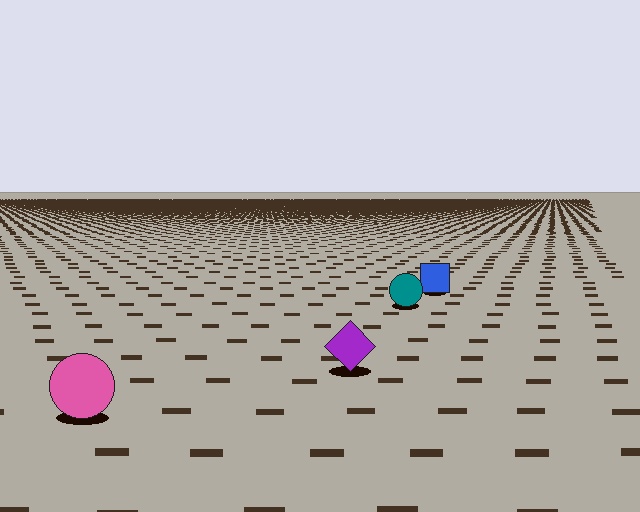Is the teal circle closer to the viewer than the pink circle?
No. The pink circle is closer — you can tell from the texture gradient: the ground texture is coarser near it.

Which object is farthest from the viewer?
The blue square is farthest from the viewer. It appears smaller and the ground texture around it is denser.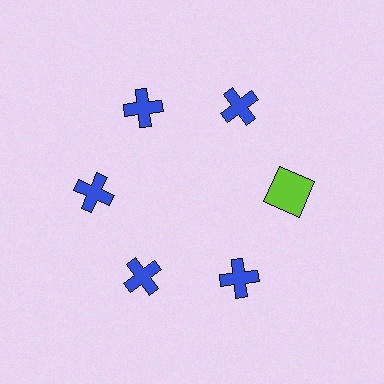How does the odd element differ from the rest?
It differs in both color (lime instead of blue) and shape (square instead of cross).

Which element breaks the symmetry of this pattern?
The lime square at roughly the 3 o'clock position breaks the symmetry. All other shapes are blue crosses.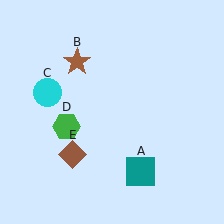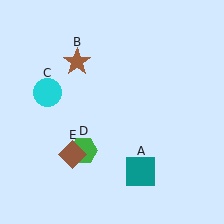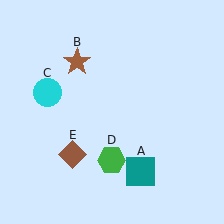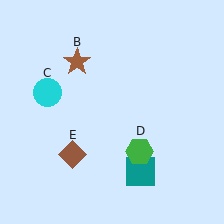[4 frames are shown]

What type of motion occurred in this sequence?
The green hexagon (object D) rotated counterclockwise around the center of the scene.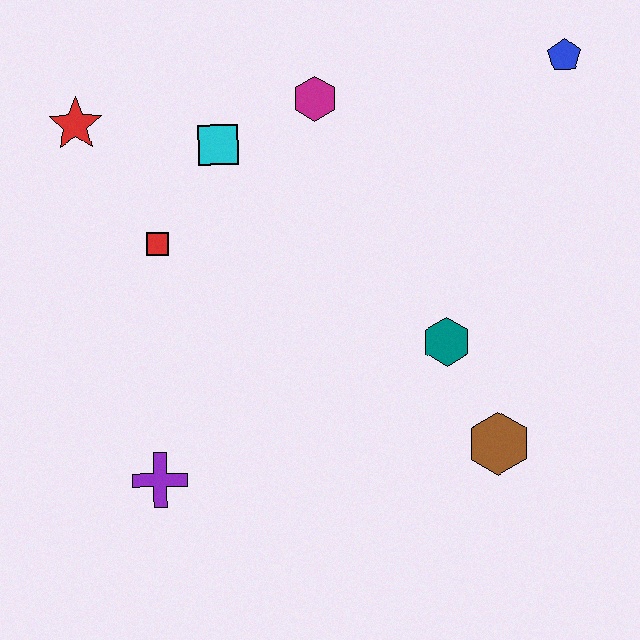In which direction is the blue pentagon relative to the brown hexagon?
The blue pentagon is above the brown hexagon.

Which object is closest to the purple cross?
The red square is closest to the purple cross.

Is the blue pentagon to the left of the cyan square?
No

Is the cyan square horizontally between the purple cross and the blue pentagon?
Yes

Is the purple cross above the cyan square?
No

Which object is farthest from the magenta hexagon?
The purple cross is farthest from the magenta hexagon.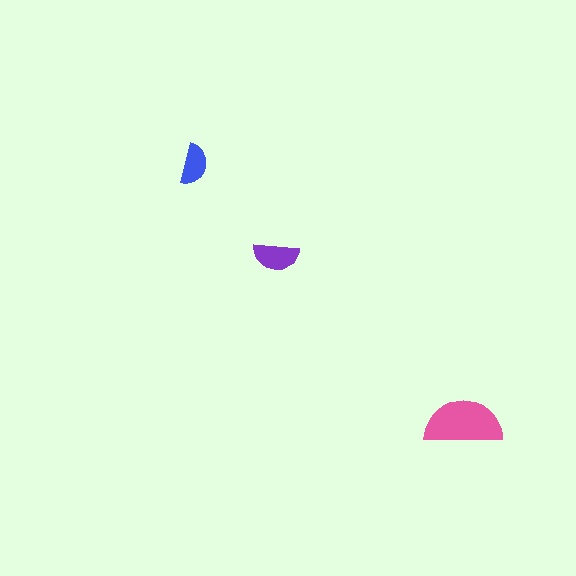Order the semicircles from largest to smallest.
the pink one, the purple one, the blue one.